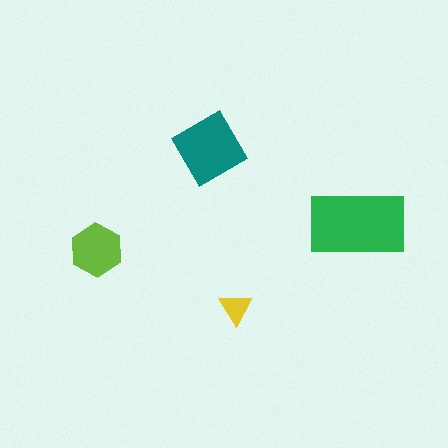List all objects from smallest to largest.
The yellow triangle, the lime hexagon, the teal diamond, the green rectangle.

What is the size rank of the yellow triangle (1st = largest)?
4th.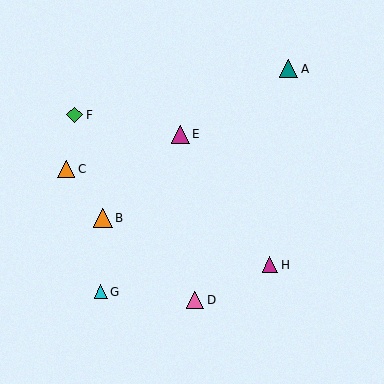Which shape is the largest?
The orange triangle (labeled B) is the largest.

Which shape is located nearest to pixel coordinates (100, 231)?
The orange triangle (labeled B) at (103, 218) is nearest to that location.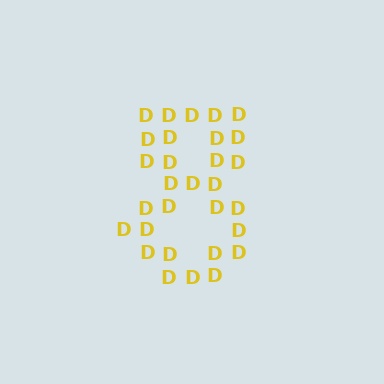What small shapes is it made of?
It is made of small letter D's.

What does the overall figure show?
The overall figure shows the digit 8.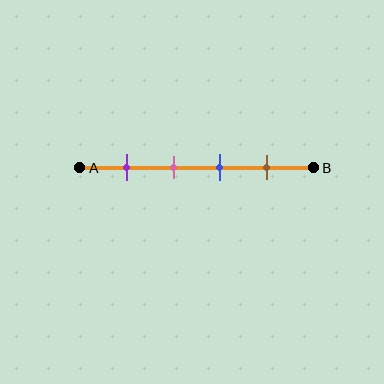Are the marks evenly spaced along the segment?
Yes, the marks are approximately evenly spaced.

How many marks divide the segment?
There are 4 marks dividing the segment.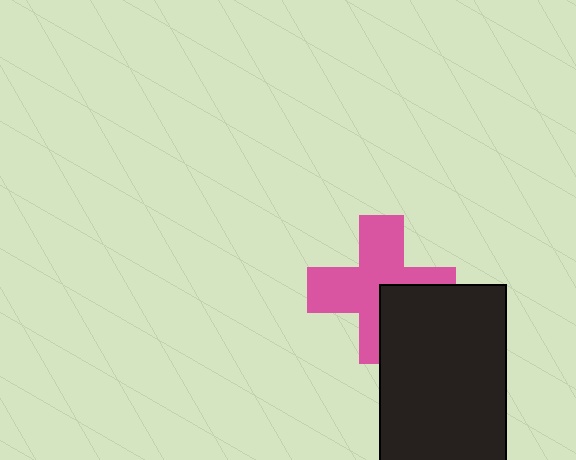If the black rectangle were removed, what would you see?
You would see the complete pink cross.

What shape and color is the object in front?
The object in front is a black rectangle.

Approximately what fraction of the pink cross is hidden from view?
Roughly 31% of the pink cross is hidden behind the black rectangle.